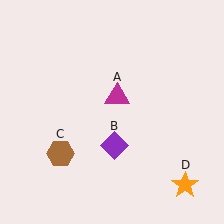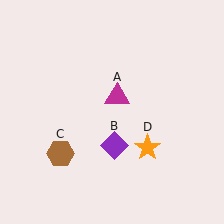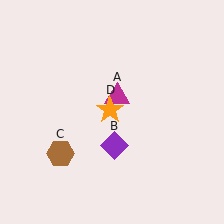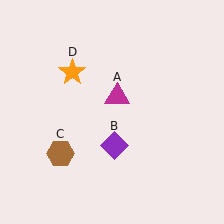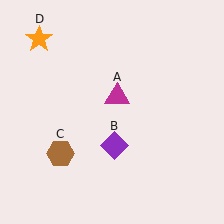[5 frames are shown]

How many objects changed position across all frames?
1 object changed position: orange star (object D).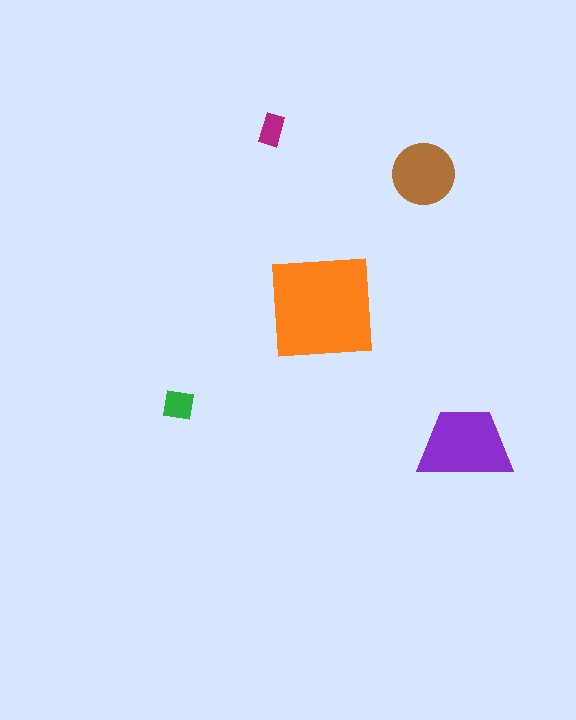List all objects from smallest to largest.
The magenta rectangle, the green square, the brown circle, the purple trapezoid, the orange square.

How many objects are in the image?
There are 5 objects in the image.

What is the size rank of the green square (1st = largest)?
4th.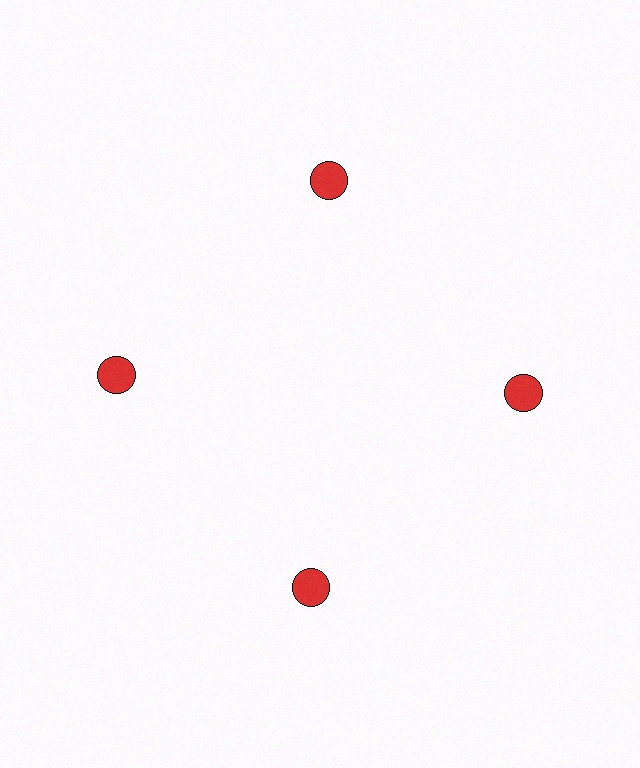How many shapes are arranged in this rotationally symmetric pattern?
There are 4 shapes, arranged in 4 groups of 1.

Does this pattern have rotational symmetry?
Yes, this pattern has 4-fold rotational symmetry. It looks the same after rotating 90 degrees around the center.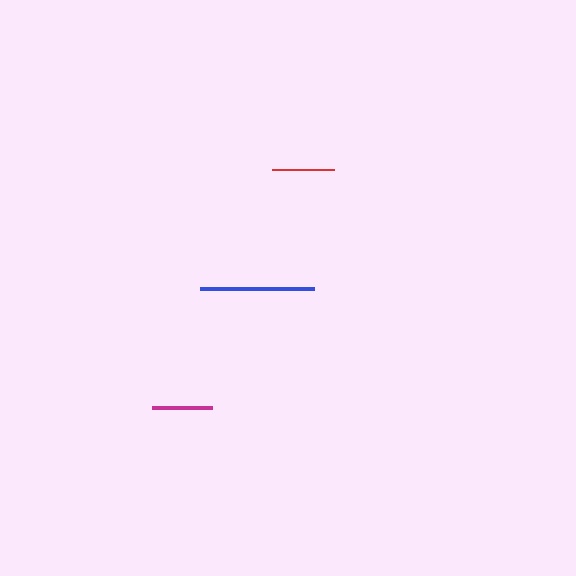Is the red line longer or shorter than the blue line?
The blue line is longer than the red line.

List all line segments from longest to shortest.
From longest to shortest: blue, red, magenta.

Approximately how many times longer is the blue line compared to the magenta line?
The blue line is approximately 1.9 times the length of the magenta line.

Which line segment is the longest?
The blue line is the longest at approximately 114 pixels.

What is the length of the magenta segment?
The magenta segment is approximately 61 pixels long.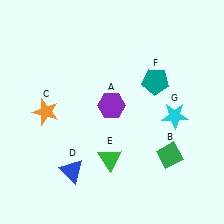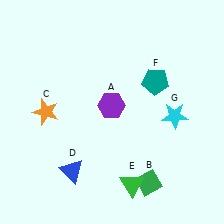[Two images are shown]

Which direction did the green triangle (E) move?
The green triangle (E) moved down.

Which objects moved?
The objects that moved are: the green diamond (B), the green triangle (E).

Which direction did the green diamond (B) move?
The green diamond (B) moved down.